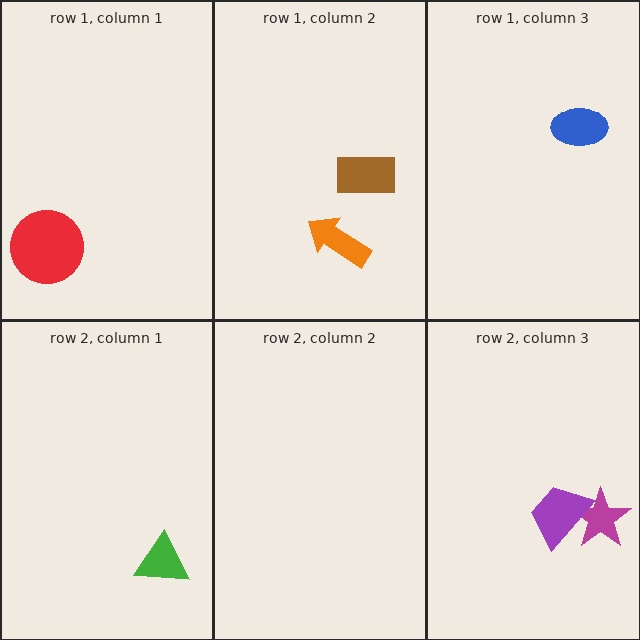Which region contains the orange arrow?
The row 1, column 2 region.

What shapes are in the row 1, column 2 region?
The brown rectangle, the orange arrow.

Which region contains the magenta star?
The row 2, column 3 region.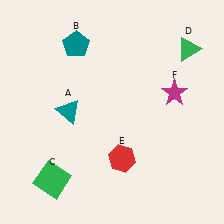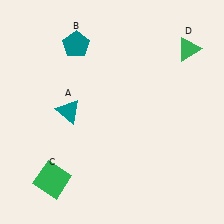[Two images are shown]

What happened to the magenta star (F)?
The magenta star (F) was removed in Image 2. It was in the top-right area of Image 1.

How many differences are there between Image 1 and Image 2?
There are 2 differences between the two images.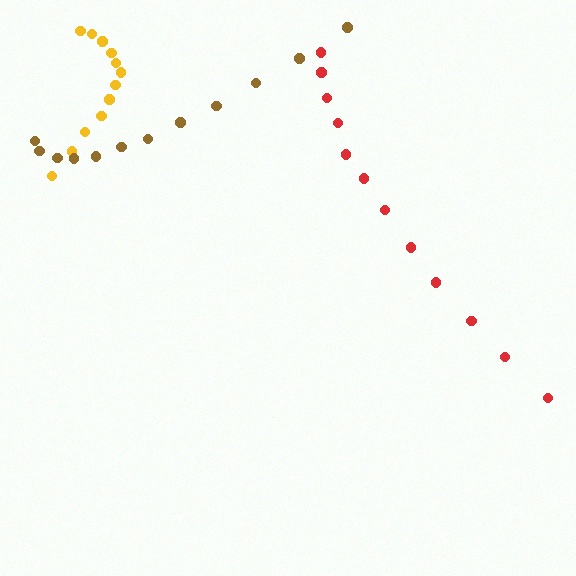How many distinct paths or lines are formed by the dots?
There are 3 distinct paths.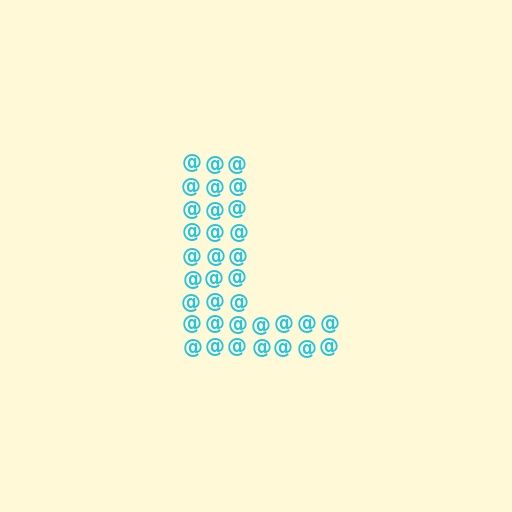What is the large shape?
The large shape is the letter L.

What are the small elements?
The small elements are at signs.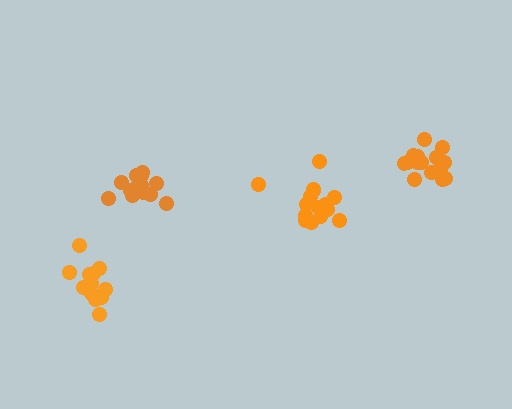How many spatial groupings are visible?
There are 4 spatial groupings.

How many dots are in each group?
Group 1: 15 dots, Group 2: 15 dots, Group 3: 16 dots, Group 4: 13 dots (59 total).